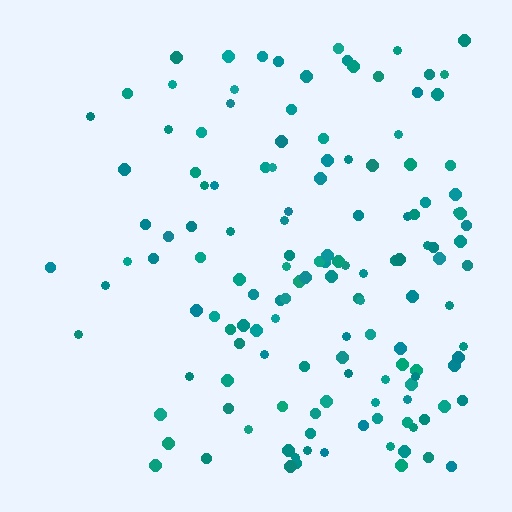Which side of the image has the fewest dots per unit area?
The left.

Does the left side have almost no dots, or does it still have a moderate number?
Still a moderate number, just noticeably fewer than the right.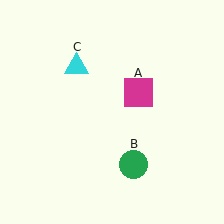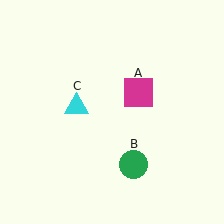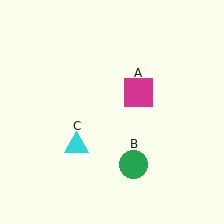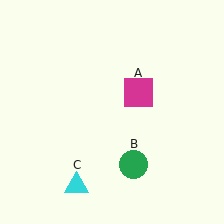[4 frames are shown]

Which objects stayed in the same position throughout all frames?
Magenta square (object A) and green circle (object B) remained stationary.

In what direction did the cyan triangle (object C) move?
The cyan triangle (object C) moved down.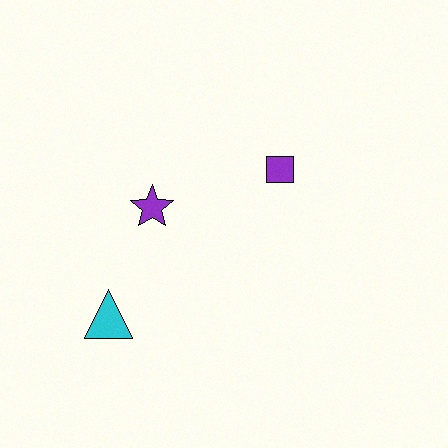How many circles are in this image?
There are no circles.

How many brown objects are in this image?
There are no brown objects.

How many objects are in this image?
There are 3 objects.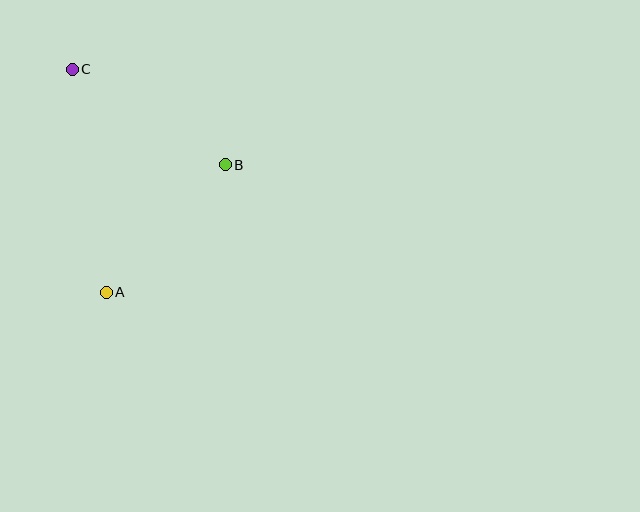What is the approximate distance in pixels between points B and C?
The distance between B and C is approximately 180 pixels.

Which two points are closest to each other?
Points A and B are closest to each other.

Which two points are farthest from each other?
Points A and C are farthest from each other.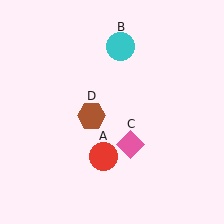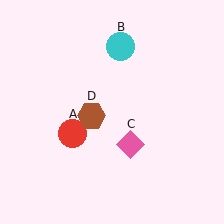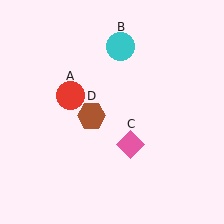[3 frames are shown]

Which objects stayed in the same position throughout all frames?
Cyan circle (object B) and pink diamond (object C) and brown hexagon (object D) remained stationary.